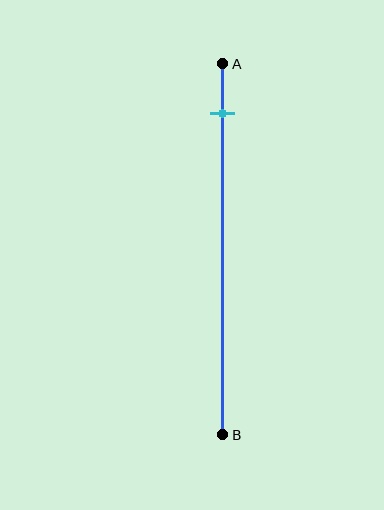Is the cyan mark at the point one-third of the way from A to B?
No, the mark is at about 15% from A, not at the 33% one-third point.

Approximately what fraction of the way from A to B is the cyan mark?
The cyan mark is approximately 15% of the way from A to B.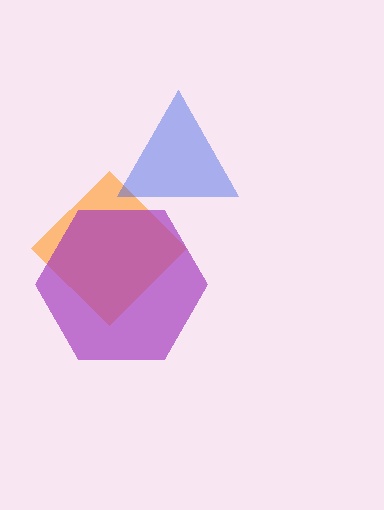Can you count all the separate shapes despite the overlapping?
Yes, there are 3 separate shapes.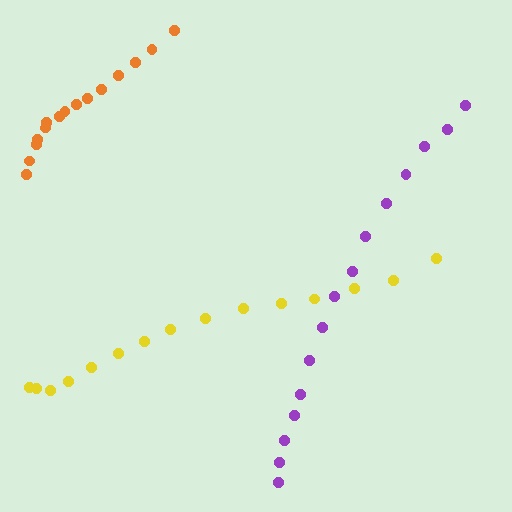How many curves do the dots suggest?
There are 3 distinct paths.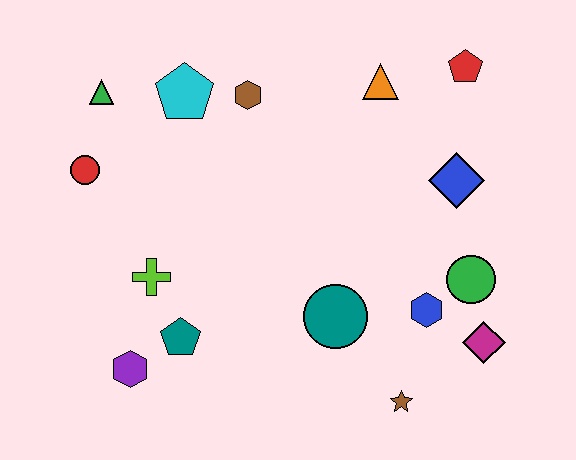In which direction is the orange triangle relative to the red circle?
The orange triangle is to the right of the red circle.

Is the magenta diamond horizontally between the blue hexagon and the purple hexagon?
No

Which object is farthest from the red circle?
The magenta diamond is farthest from the red circle.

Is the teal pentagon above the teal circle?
No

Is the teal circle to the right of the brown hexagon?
Yes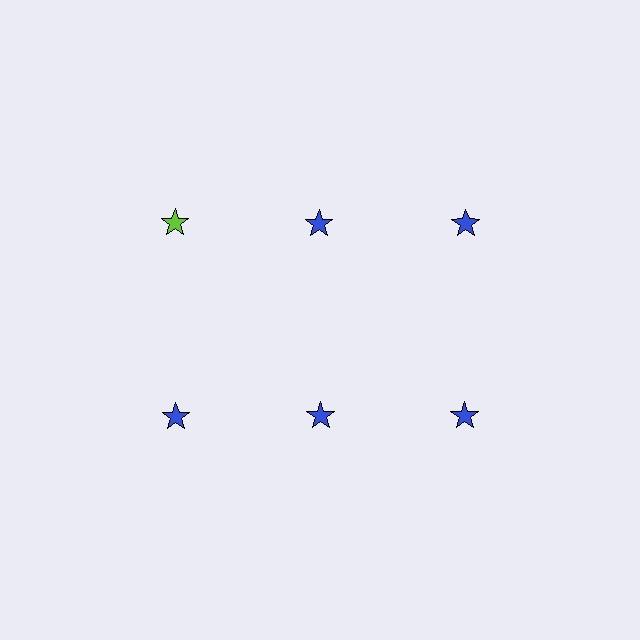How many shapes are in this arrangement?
There are 6 shapes arranged in a grid pattern.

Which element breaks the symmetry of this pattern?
The lime star in the top row, leftmost column breaks the symmetry. All other shapes are blue stars.